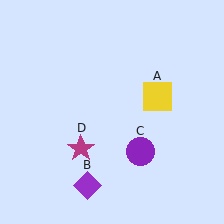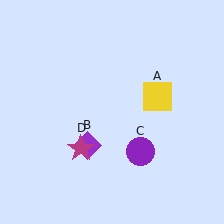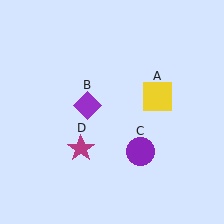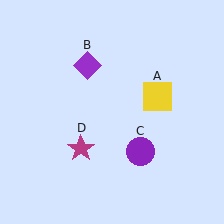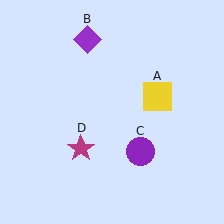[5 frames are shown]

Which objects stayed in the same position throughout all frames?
Yellow square (object A) and purple circle (object C) and magenta star (object D) remained stationary.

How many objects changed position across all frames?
1 object changed position: purple diamond (object B).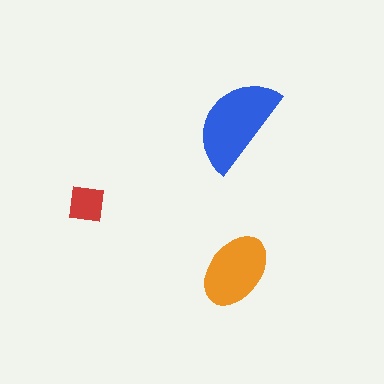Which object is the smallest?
The red square.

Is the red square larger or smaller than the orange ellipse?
Smaller.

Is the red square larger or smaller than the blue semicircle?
Smaller.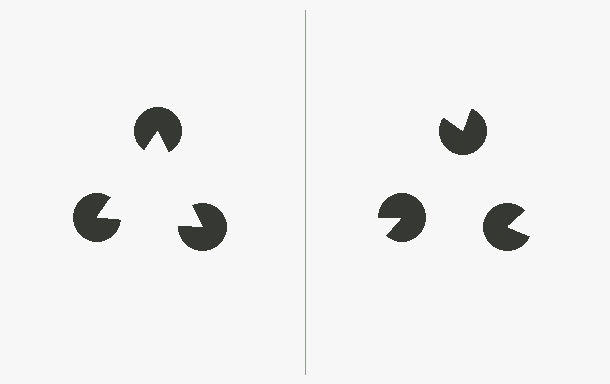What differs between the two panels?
The pac-man discs are positioned identically on both sides; only the wedge orientations differ. On the left they align to a triangle; on the right they are misaligned.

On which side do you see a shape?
An illusory triangle appears on the left side. On the right side the wedge cuts are rotated, so no coherent shape forms.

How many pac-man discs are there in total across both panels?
6 — 3 on each side.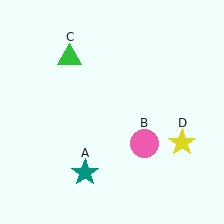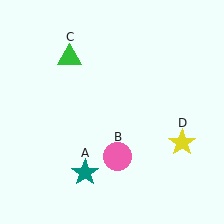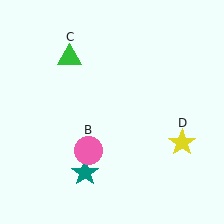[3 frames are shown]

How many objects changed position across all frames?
1 object changed position: pink circle (object B).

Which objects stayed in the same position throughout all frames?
Teal star (object A) and green triangle (object C) and yellow star (object D) remained stationary.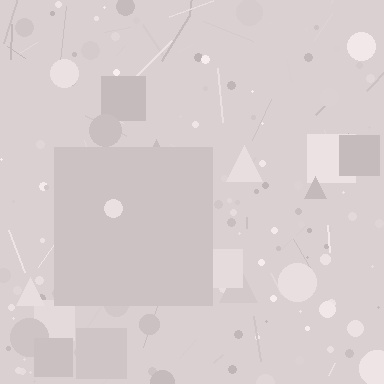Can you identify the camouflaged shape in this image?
The camouflaged shape is a square.